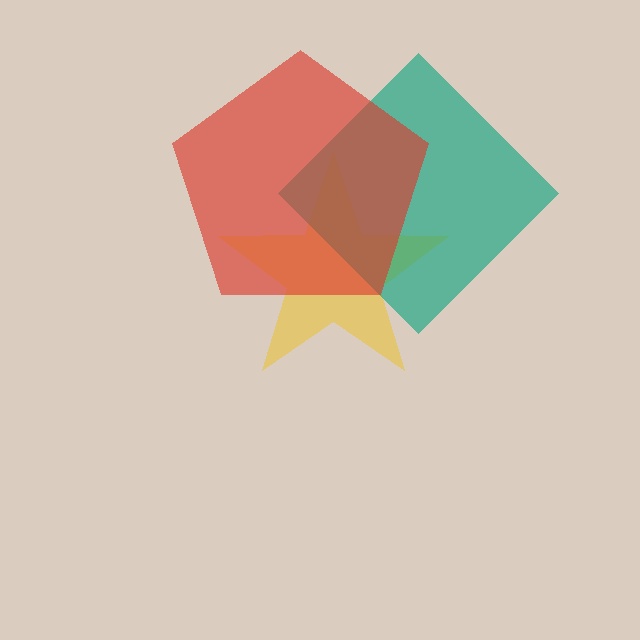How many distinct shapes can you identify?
There are 3 distinct shapes: a yellow star, a teal diamond, a red pentagon.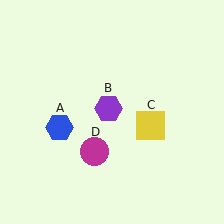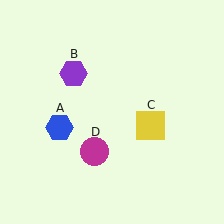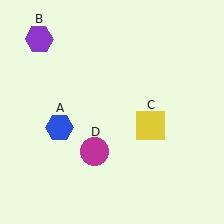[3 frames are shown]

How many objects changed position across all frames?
1 object changed position: purple hexagon (object B).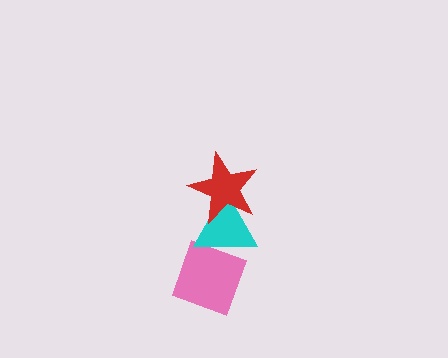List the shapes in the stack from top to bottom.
From top to bottom: the red star, the cyan triangle, the pink diamond.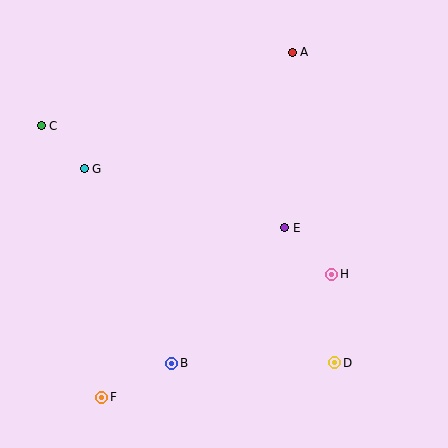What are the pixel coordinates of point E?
Point E is at (285, 228).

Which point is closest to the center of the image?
Point E at (285, 228) is closest to the center.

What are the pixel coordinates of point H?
Point H is at (332, 274).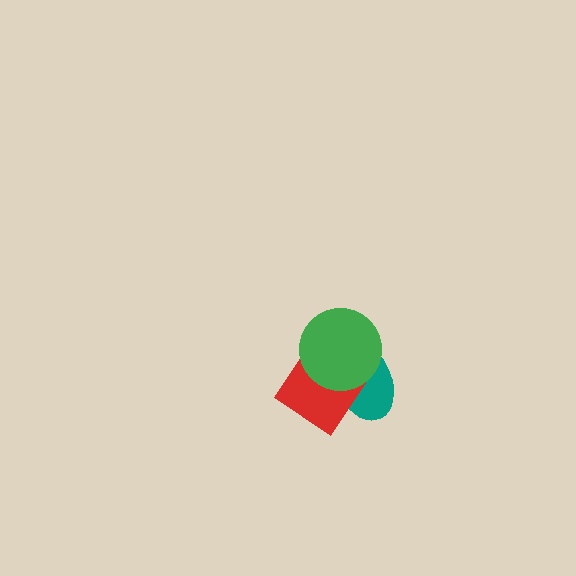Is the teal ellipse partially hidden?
Yes, it is partially covered by another shape.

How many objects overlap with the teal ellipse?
2 objects overlap with the teal ellipse.